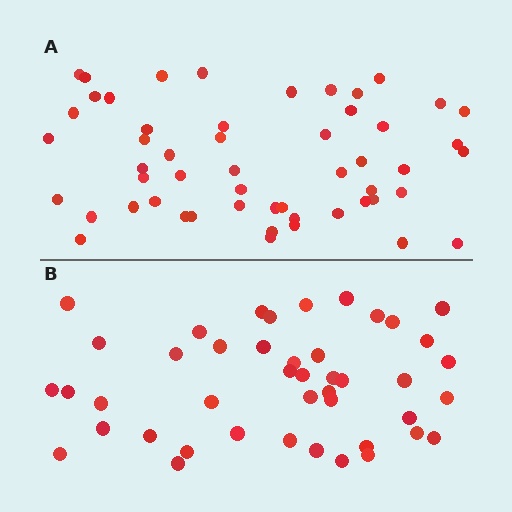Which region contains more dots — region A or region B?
Region A (the top region) has more dots.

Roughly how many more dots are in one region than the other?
Region A has roughly 8 or so more dots than region B.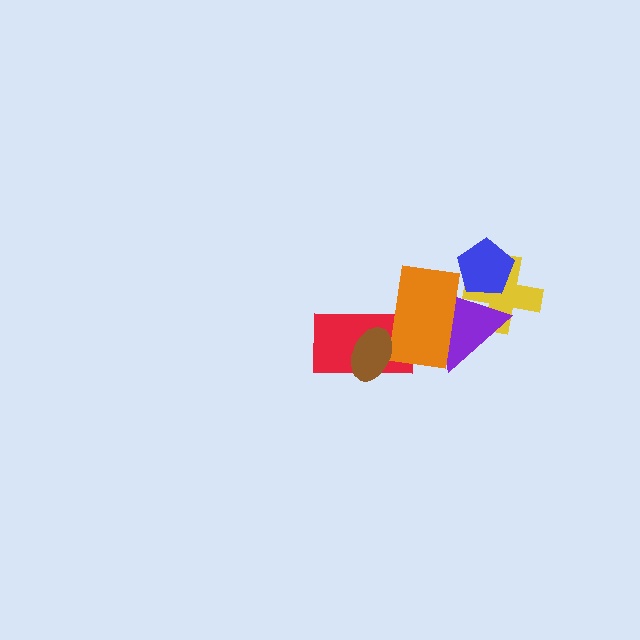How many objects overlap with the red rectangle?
2 objects overlap with the red rectangle.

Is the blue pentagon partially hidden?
No, no other shape covers it.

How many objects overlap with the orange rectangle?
3 objects overlap with the orange rectangle.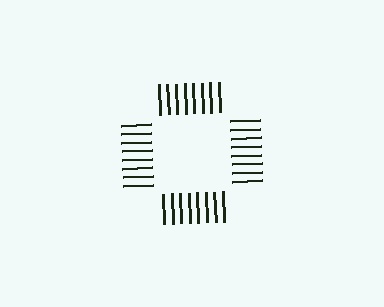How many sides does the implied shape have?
4 sides — the line-ends trace a square.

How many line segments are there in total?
32 — 8 along each of the 4 edges.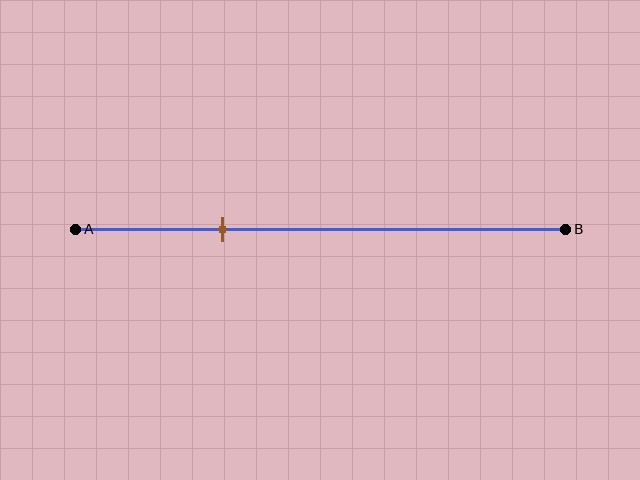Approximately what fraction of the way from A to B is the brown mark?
The brown mark is approximately 30% of the way from A to B.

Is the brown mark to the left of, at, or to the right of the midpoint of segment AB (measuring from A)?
The brown mark is to the left of the midpoint of segment AB.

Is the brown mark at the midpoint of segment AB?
No, the mark is at about 30% from A, not at the 50% midpoint.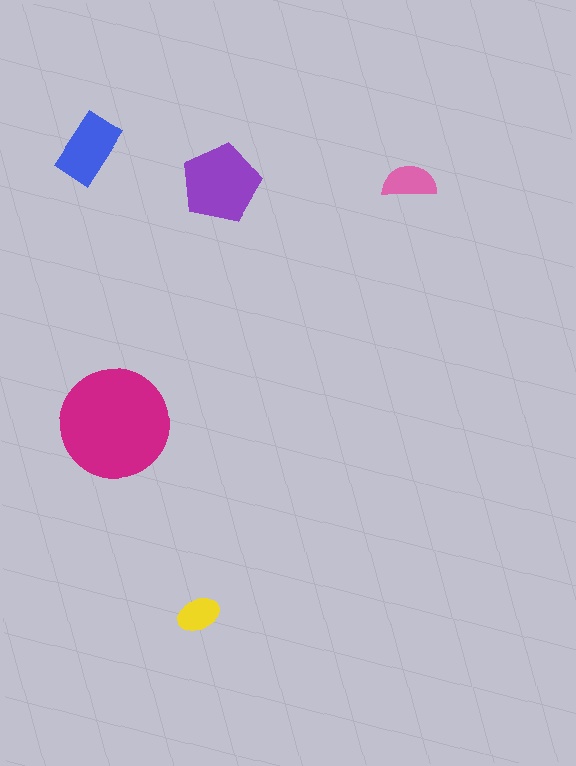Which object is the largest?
The magenta circle.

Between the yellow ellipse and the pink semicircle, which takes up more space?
The pink semicircle.